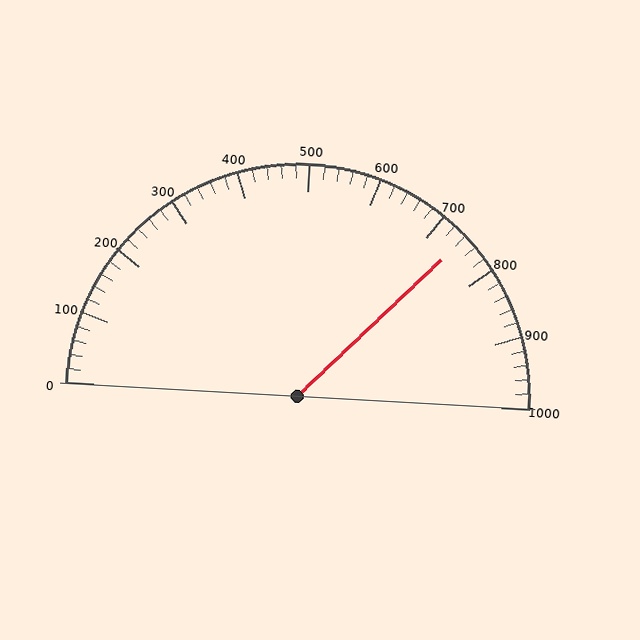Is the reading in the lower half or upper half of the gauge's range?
The reading is in the upper half of the range (0 to 1000).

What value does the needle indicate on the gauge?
The needle indicates approximately 740.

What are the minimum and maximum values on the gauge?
The gauge ranges from 0 to 1000.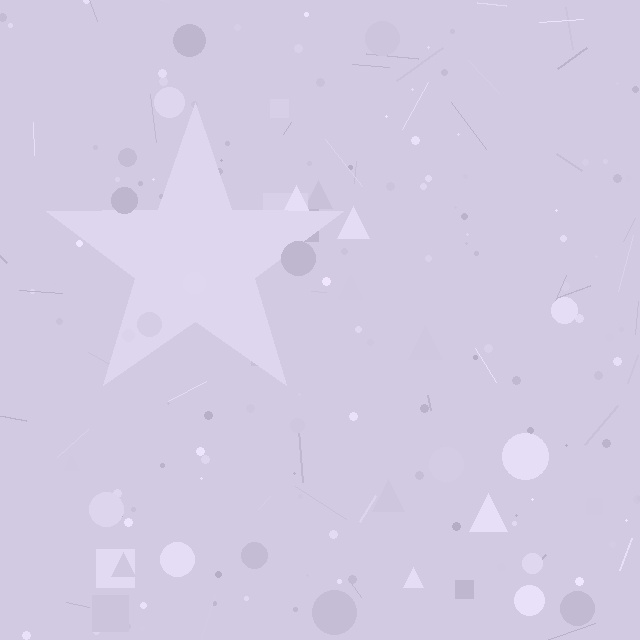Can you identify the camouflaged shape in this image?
The camouflaged shape is a star.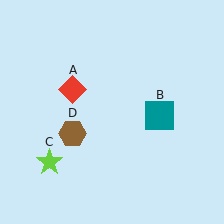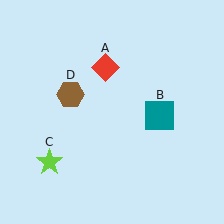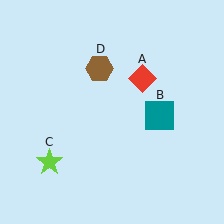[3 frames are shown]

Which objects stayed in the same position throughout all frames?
Teal square (object B) and lime star (object C) remained stationary.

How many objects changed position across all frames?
2 objects changed position: red diamond (object A), brown hexagon (object D).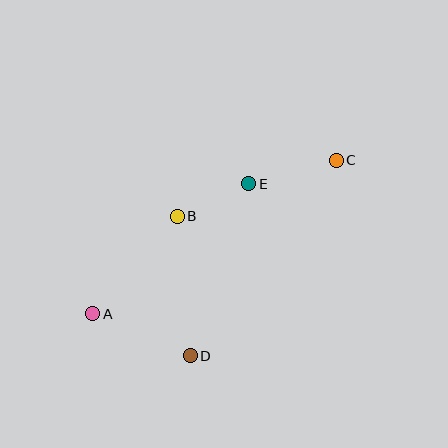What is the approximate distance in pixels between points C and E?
The distance between C and E is approximately 91 pixels.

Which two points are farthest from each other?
Points A and C are farthest from each other.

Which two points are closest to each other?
Points B and E are closest to each other.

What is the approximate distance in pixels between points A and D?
The distance between A and D is approximately 106 pixels.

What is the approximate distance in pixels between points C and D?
The distance between C and D is approximately 244 pixels.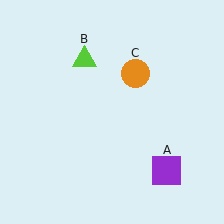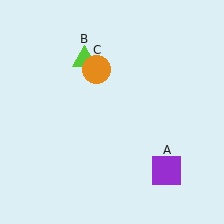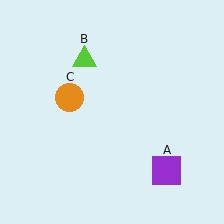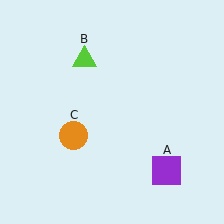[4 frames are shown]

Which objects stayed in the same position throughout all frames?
Purple square (object A) and lime triangle (object B) remained stationary.